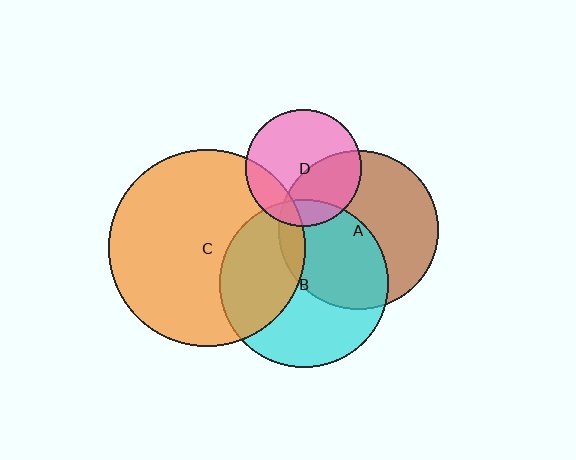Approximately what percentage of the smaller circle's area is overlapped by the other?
Approximately 15%.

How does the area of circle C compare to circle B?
Approximately 1.4 times.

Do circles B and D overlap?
Yes.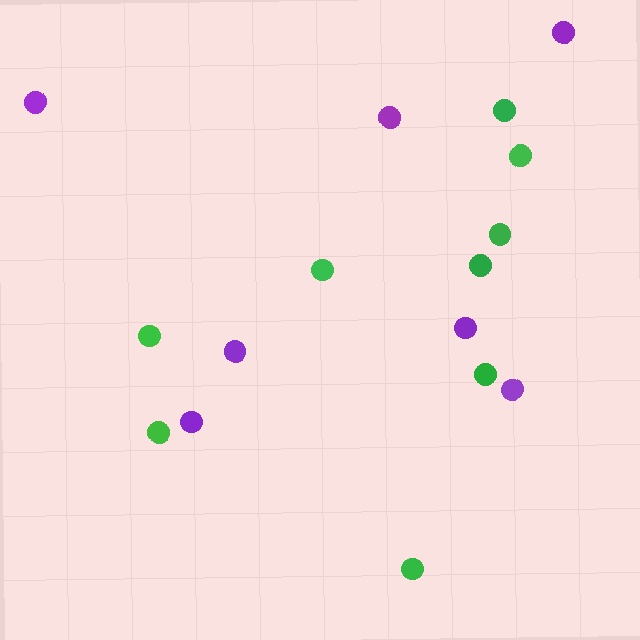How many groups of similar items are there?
There are 2 groups: one group of green circles (9) and one group of purple circles (7).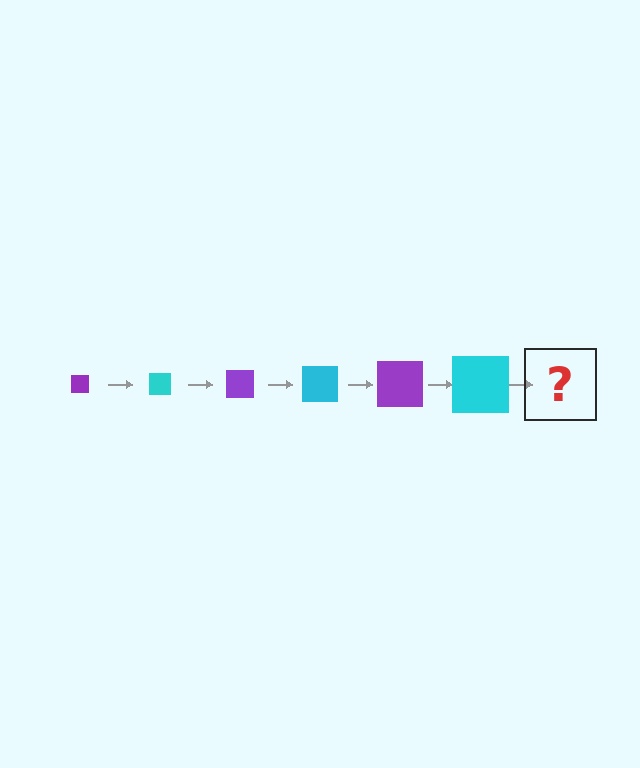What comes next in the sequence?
The next element should be a purple square, larger than the previous one.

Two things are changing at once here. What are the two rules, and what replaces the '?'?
The two rules are that the square grows larger each step and the color cycles through purple and cyan. The '?' should be a purple square, larger than the previous one.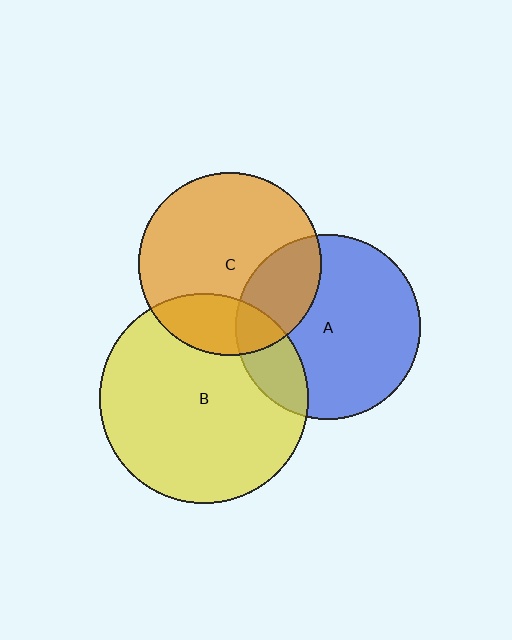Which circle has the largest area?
Circle B (yellow).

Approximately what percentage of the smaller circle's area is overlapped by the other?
Approximately 20%.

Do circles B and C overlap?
Yes.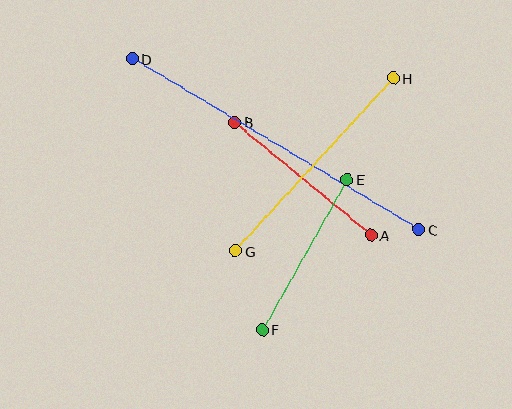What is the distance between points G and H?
The distance is approximately 234 pixels.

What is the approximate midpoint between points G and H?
The midpoint is at approximately (314, 164) pixels.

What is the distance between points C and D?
The distance is approximately 334 pixels.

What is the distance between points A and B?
The distance is approximately 177 pixels.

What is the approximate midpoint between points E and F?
The midpoint is at approximately (305, 255) pixels.